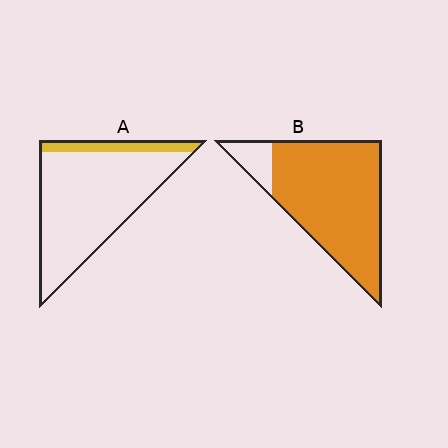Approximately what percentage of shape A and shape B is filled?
A is approximately 15% and B is approximately 90%.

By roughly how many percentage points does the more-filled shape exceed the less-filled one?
By roughly 75 percentage points (B over A).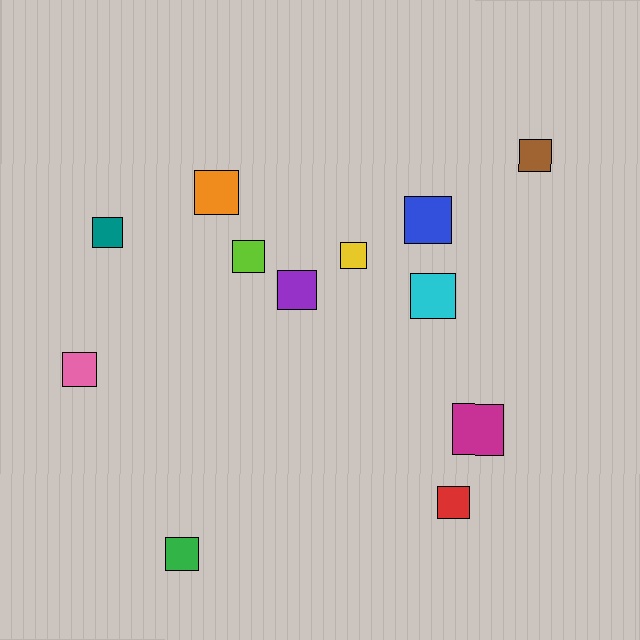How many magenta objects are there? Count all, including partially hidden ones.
There is 1 magenta object.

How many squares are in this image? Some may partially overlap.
There are 12 squares.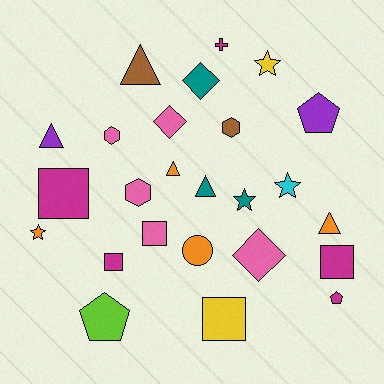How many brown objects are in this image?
There are 2 brown objects.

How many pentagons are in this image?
There are 3 pentagons.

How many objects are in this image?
There are 25 objects.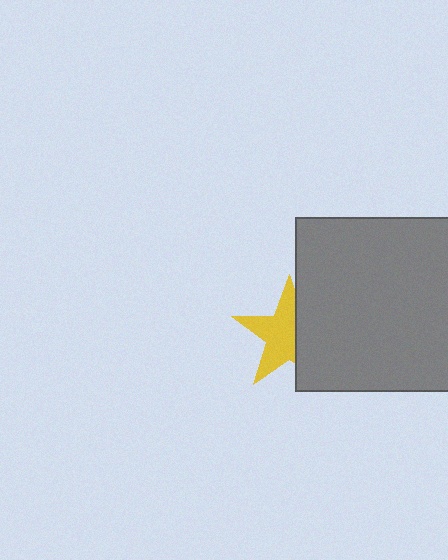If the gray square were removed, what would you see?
You would see the complete yellow star.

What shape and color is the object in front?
The object in front is a gray square.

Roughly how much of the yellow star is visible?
About half of it is visible (roughly 61%).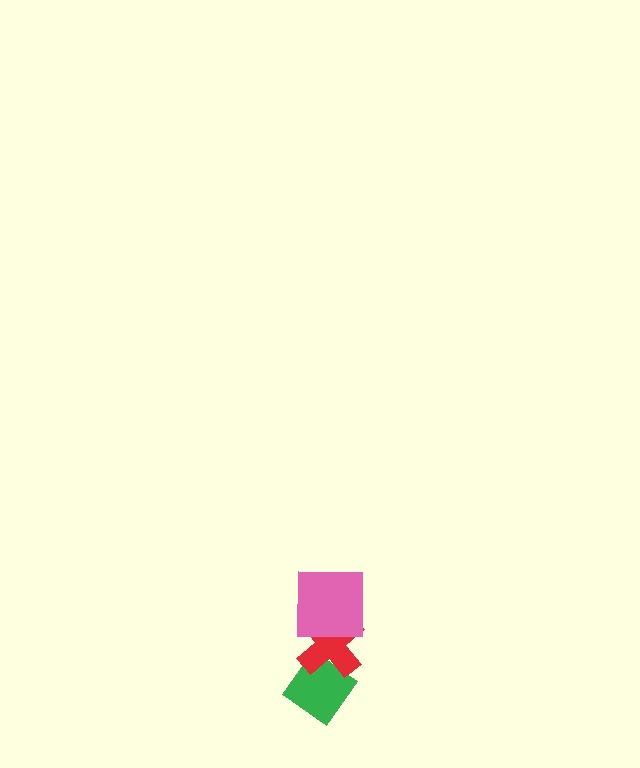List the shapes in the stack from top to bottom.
From top to bottom: the pink square, the red cross, the green diamond.